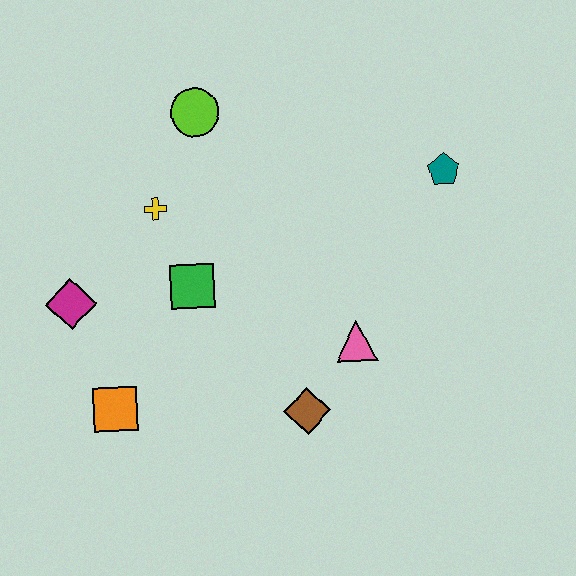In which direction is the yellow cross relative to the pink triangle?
The yellow cross is to the left of the pink triangle.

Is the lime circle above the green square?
Yes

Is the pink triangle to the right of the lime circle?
Yes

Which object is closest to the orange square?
The magenta diamond is closest to the orange square.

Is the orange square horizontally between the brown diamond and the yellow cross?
No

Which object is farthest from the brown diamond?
The lime circle is farthest from the brown diamond.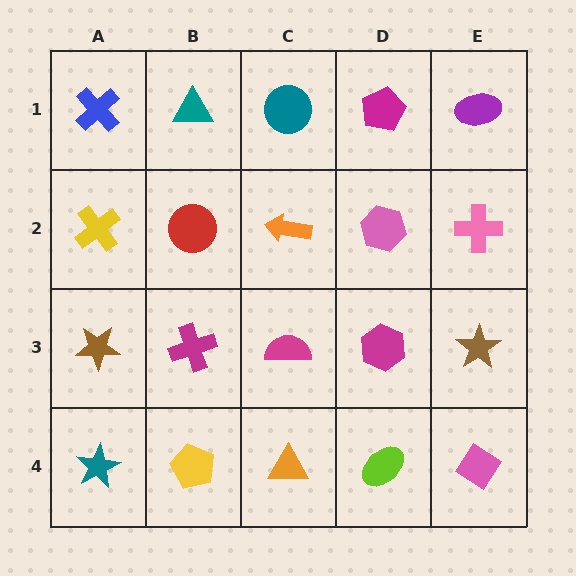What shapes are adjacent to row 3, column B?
A red circle (row 2, column B), a yellow pentagon (row 4, column B), a brown star (row 3, column A), a magenta semicircle (row 3, column C).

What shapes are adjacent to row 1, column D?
A pink hexagon (row 2, column D), a teal circle (row 1, column C), a purple ellipse (row 1, column E).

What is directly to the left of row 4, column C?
A yellow pentagon.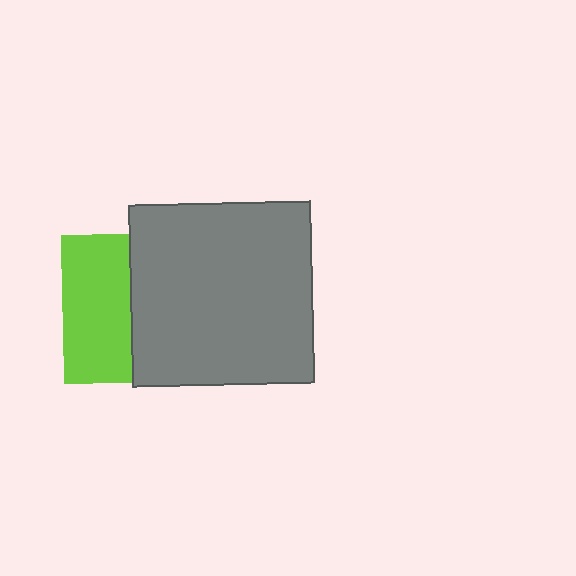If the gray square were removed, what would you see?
You would see the complete lime square.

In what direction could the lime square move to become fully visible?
The lime square could move left. That would shift it out from behind the gray square entirely.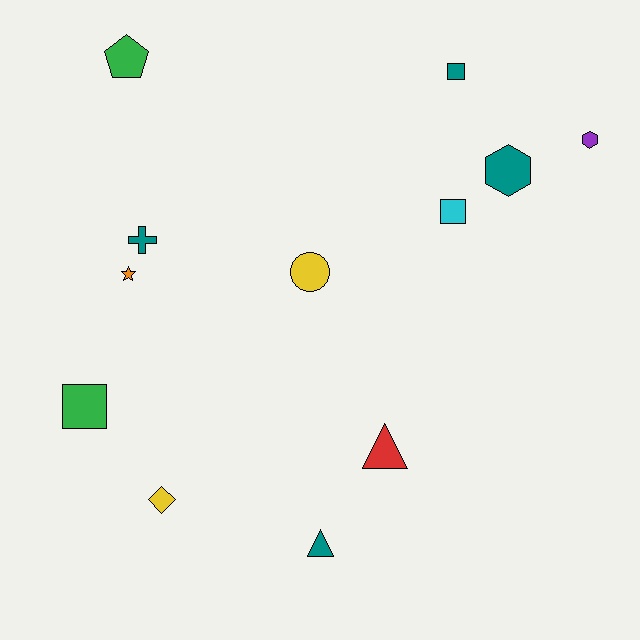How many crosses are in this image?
There is 1 cross.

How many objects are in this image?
There are 12 objects.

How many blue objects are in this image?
There are no blue objects.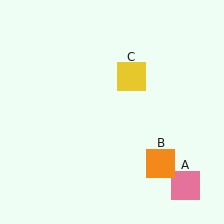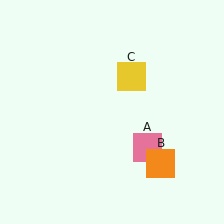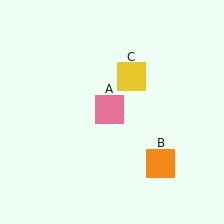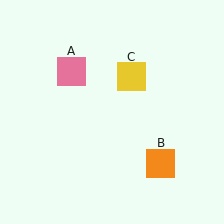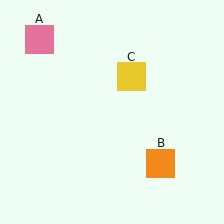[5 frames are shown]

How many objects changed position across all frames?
1 object changed position: pink square (object A).